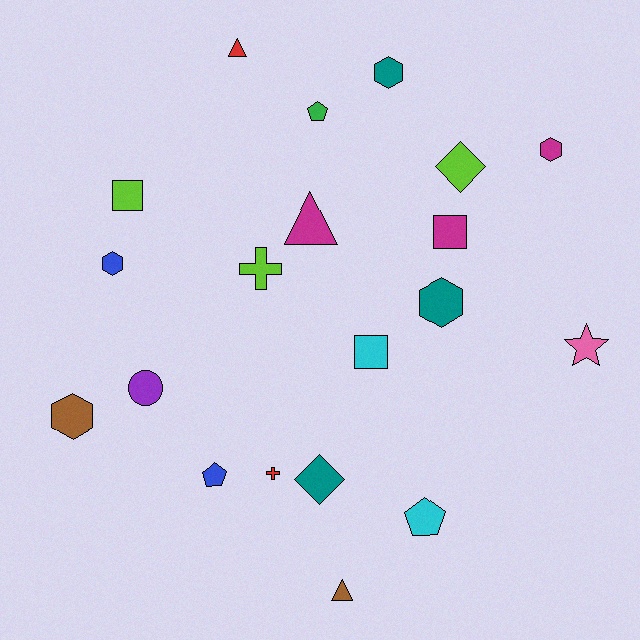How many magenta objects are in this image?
There are 3 magenta objects.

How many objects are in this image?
There are 20 objects.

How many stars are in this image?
There is 1 star.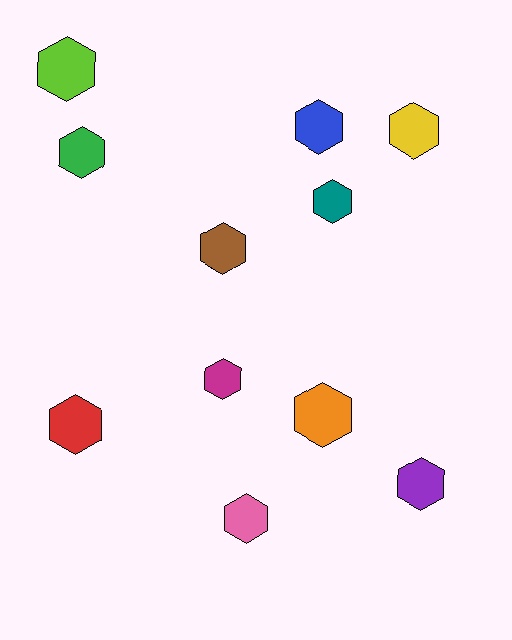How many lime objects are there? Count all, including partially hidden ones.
There is 1 lime object.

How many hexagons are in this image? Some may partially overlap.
There are 11 hexagons.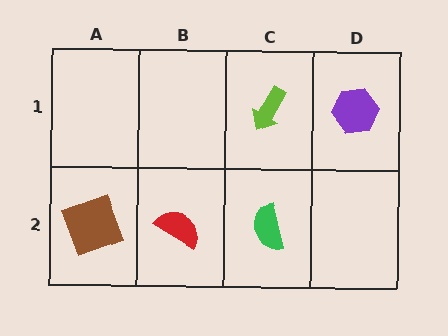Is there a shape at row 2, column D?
No, that cell is empty.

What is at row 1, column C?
A lime arrow.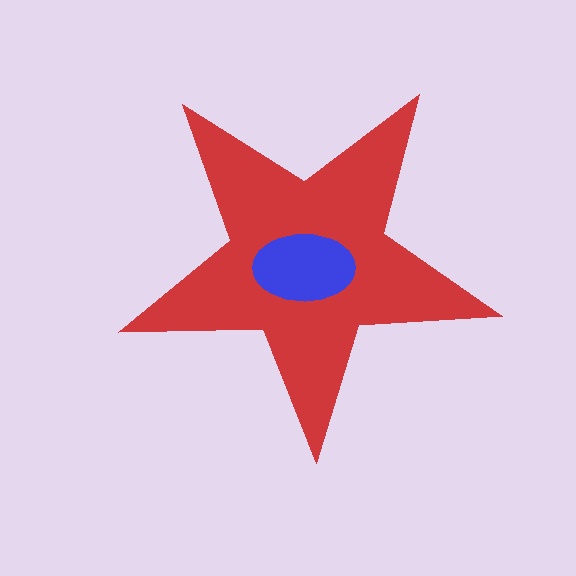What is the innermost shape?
The blue ellipse.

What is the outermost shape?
The red star.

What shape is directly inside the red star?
The blue ellipse.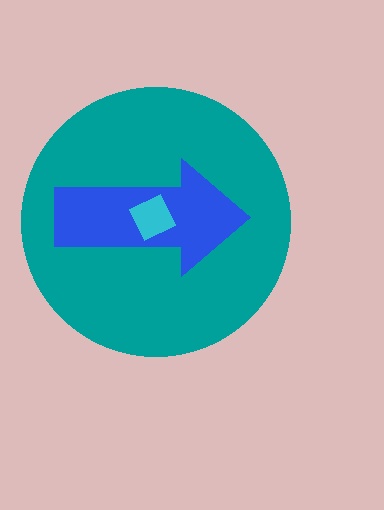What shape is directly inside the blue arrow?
The cyan square.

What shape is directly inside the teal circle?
The blue arrow.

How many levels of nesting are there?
3.